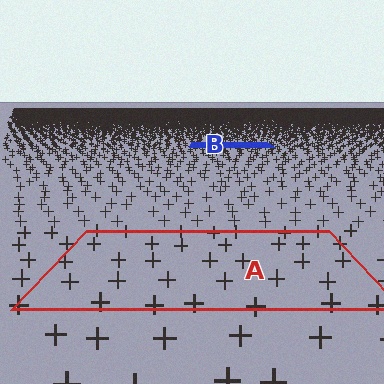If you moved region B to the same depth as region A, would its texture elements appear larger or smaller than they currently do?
They would appear larger. At a closer depth, the same texture elements are projected at a bigger on-screen size.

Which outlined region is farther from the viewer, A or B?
Region B is farther from the viewer — the texture elements inside it appear smaller and more densely packed.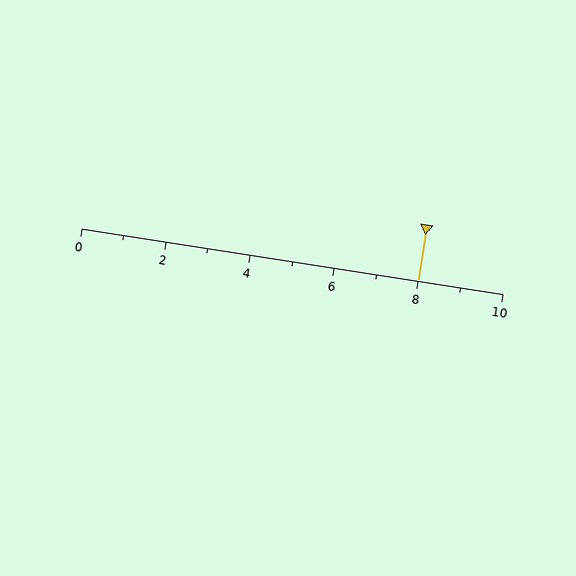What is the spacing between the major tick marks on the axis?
The major ticks are spaced 2 apart.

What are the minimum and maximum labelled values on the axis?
The axis runs from 0 to 10.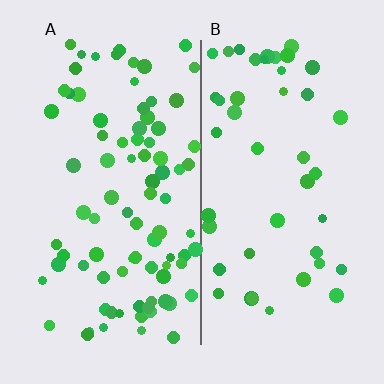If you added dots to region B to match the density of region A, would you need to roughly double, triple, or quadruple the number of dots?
Approximately double.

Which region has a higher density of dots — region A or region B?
A (the left).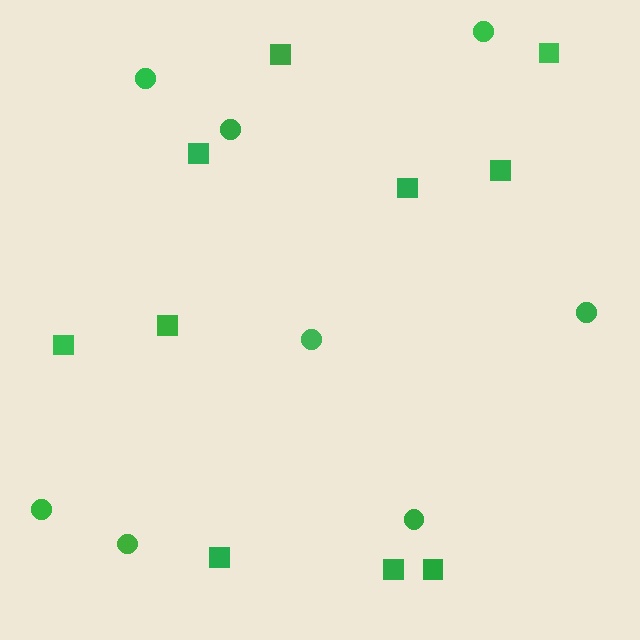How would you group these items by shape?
There are 2 groups: one group of circles (8) and one group of squares (10).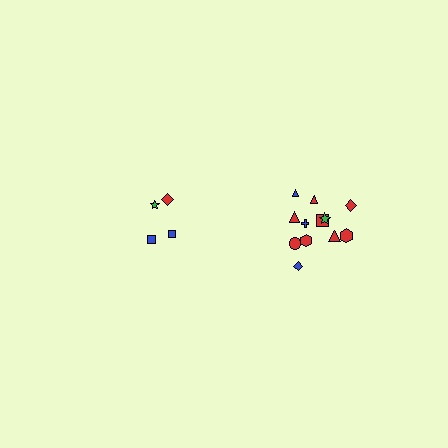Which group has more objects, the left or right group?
The right group.